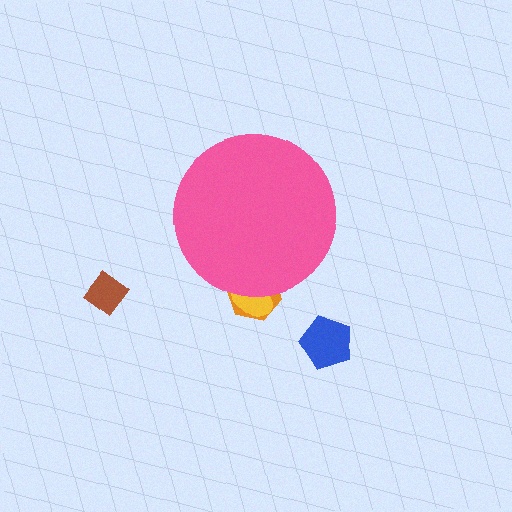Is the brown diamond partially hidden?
No, the brown diamond is fully visible.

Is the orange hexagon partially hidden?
Yes, the orange hexagon is partially hidden behind the pink circle.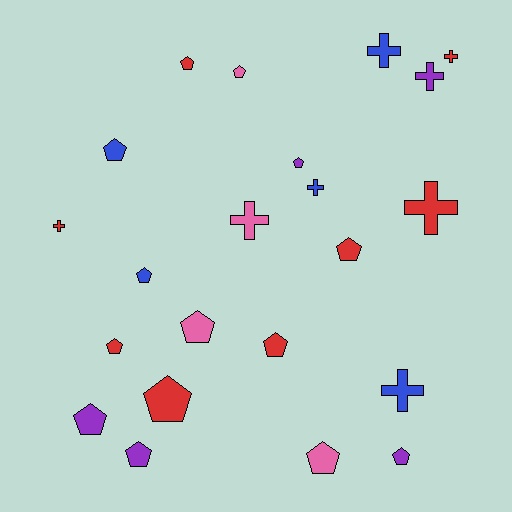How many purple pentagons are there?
There are 4 purple pentagons.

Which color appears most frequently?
Red, with 8 objects.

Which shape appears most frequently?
Pentagon, with 14 objects.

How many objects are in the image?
There are 22 objects.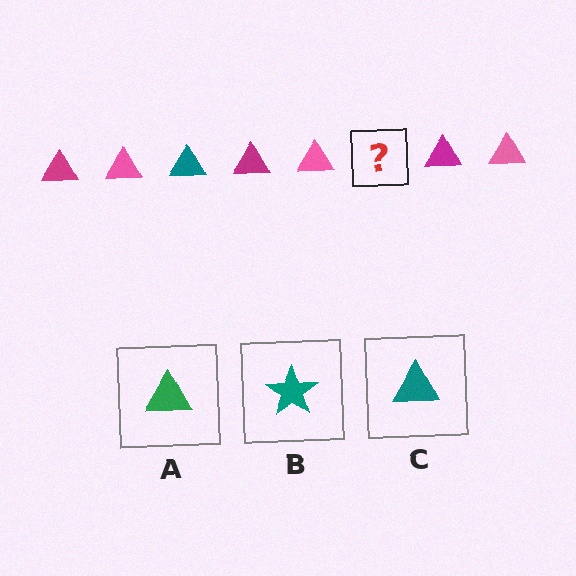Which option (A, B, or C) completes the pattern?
C.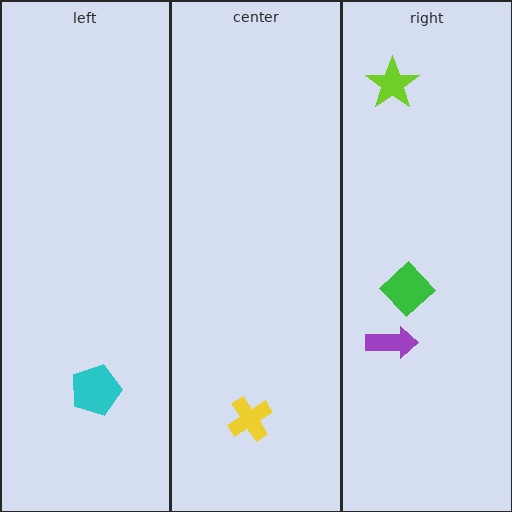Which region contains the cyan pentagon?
The left region.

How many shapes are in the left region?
1.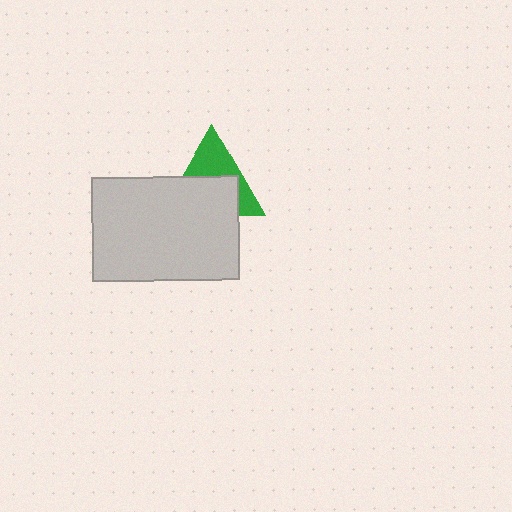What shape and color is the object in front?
The object in front is a light gray rectangle.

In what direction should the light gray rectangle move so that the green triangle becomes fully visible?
The light gray rectangle should move down. That is the shortest direction to clear the overlap and leave the green triangle fully visible.